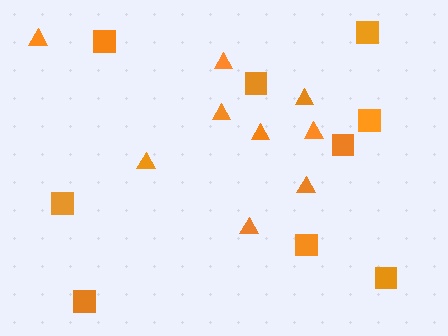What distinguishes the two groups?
There are 2 groups: one group of triangles (9) and one group of squares (9).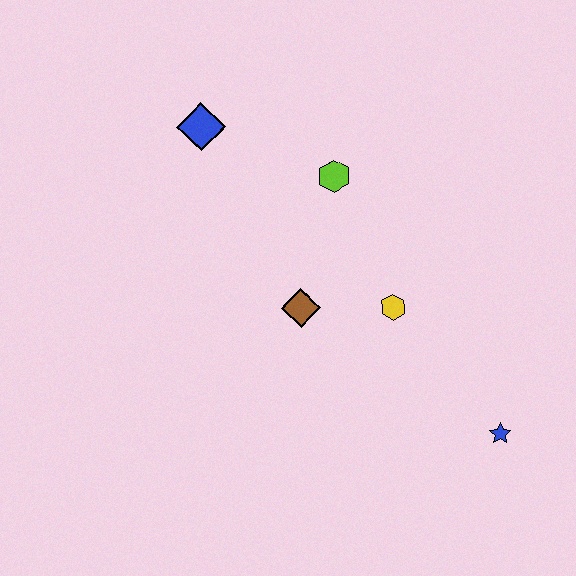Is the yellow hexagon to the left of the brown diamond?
No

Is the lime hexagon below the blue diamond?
Yes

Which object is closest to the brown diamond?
The yellow hexagon is closest to the brown diamond.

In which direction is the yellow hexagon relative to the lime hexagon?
The yellow hexagon is below the lime hexagon.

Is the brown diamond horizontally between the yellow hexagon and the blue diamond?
Yes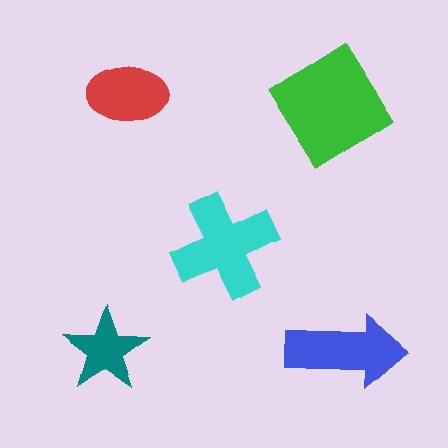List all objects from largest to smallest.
The green diamond, the cyan cross, the blue arrow, the red ellipse, the teal star.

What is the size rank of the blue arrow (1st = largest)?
3rd.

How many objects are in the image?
There are 5 objects in the image.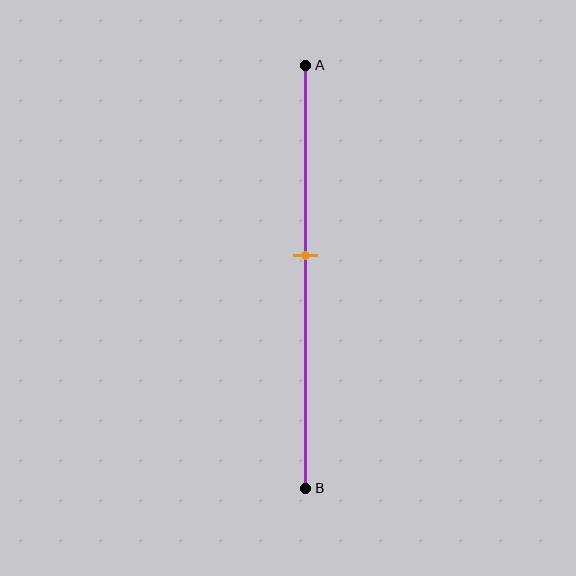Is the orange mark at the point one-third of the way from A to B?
No, the mark is at about 45% from A, not at the 33% one-third point.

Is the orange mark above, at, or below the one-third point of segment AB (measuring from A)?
The orange mark is below the one-third point of segment AB.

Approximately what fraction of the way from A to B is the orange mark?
The orange mark is approximately 45% of the way from A to B.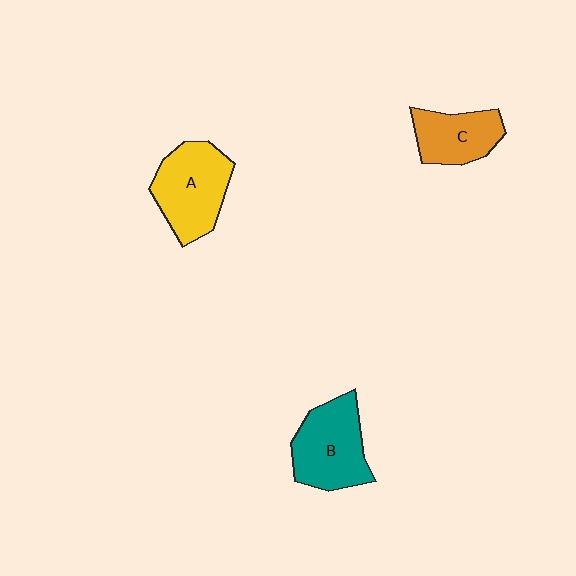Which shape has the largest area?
Shape A (yellow).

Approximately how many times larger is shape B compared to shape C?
Approximately 1.3 times.